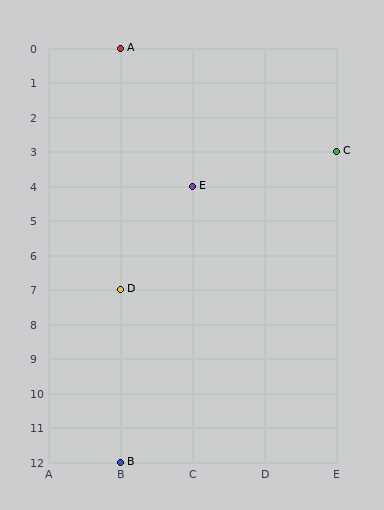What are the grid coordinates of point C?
Point C is at grid coordinates (E, 3).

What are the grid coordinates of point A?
Point A is at grid coordinates (B, 0).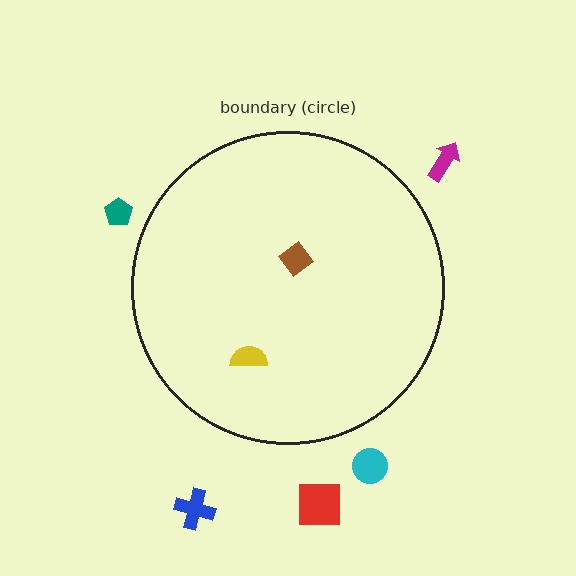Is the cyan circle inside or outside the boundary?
Outside.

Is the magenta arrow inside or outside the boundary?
Outside.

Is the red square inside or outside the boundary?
Outside.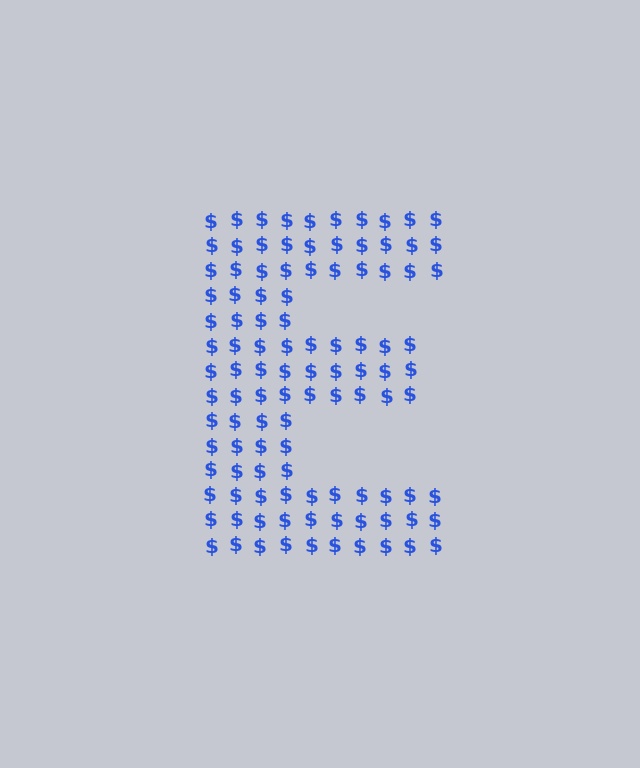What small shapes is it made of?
It is made of small dollar signs.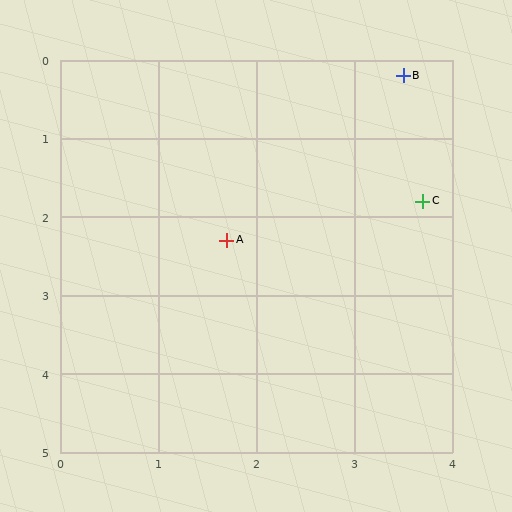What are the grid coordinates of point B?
Point B is at approximately (3.5, 0.2).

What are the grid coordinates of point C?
Point C is at approximately (3.7, 1.8).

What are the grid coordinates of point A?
Point A is at approximately (1.7, 2.3).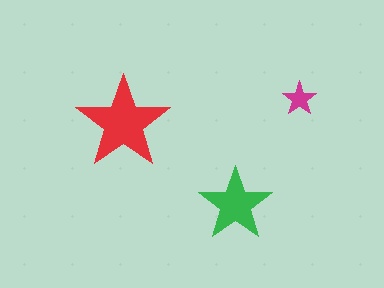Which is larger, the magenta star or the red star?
The red one.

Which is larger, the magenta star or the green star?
The green one.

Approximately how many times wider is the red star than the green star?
About 1.5 times wider.